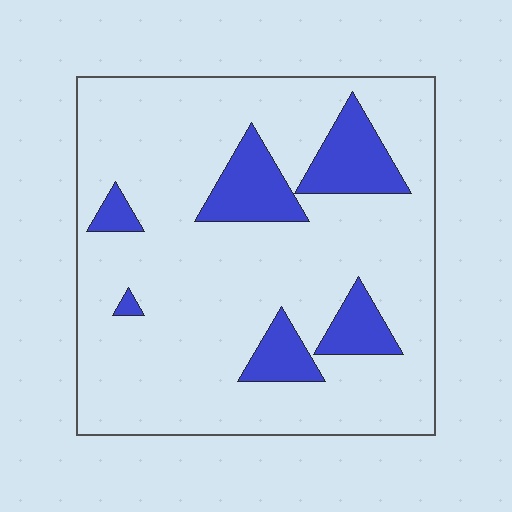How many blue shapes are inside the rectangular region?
6.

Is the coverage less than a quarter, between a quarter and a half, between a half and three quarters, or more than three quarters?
Less than a quarter.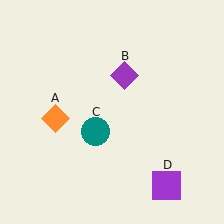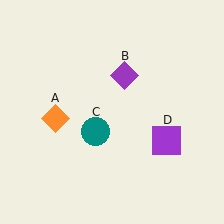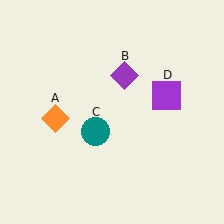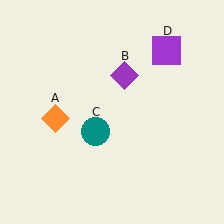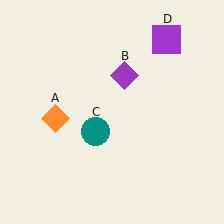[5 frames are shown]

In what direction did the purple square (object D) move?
The purple square (object D) moved up.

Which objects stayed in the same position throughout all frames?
Orange diamond (object A) and purple diamond (object B) and teal circle (object C) remained stationary.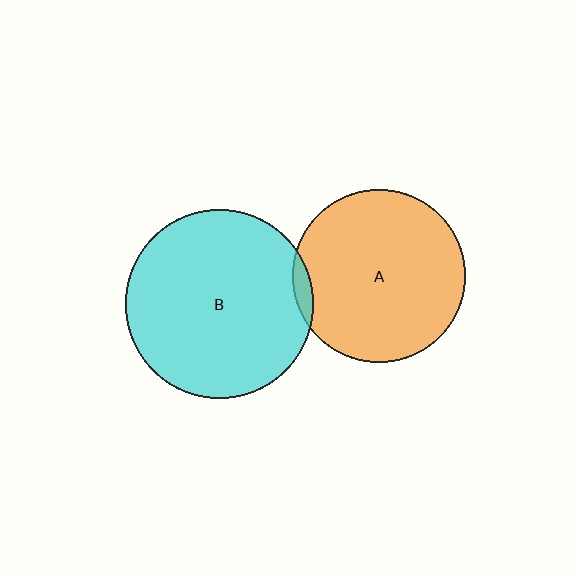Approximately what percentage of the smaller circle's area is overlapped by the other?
Approximately 5%.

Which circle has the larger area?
Circle B (cyan).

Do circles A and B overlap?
Yes.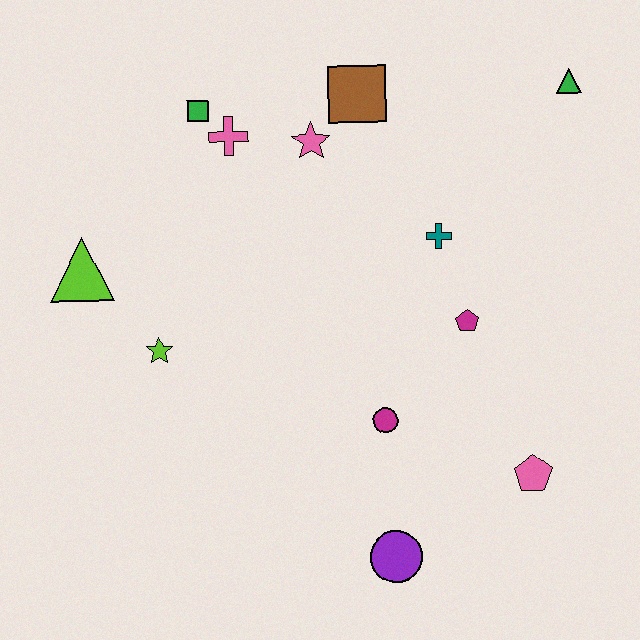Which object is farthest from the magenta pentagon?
The lime triangle is farthest from the magenta pentagon.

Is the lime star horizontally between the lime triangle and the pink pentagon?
Yes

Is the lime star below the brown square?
Yes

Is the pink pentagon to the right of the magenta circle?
Yes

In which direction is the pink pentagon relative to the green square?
The pink pentagon is below the green square.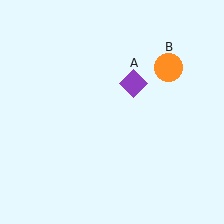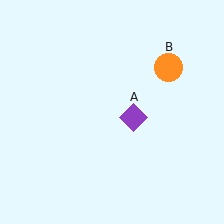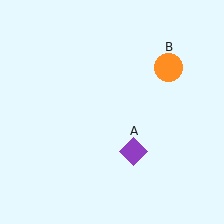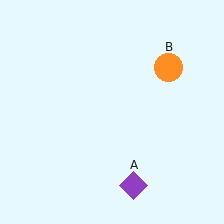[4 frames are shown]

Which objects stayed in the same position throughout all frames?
Orange circle (object B) remained stationary.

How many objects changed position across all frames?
1 object changed position: purple diamond (object A).